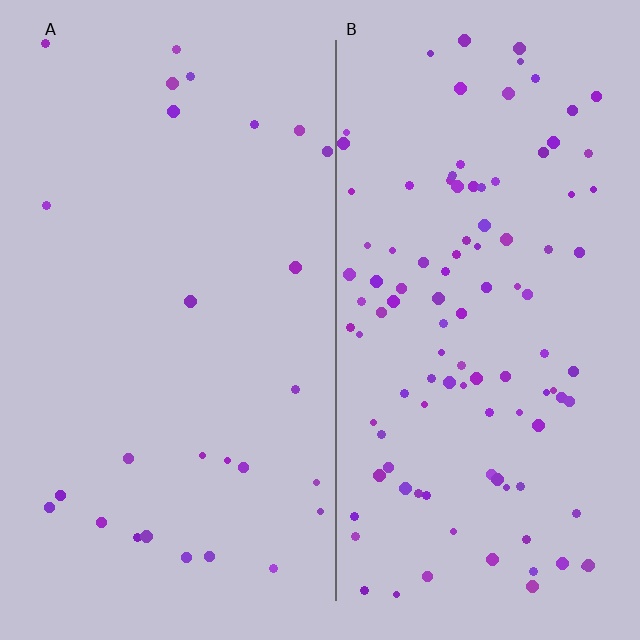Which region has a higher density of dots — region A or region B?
B (the right).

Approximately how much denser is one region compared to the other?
Approximately 4.1× — region B over region A.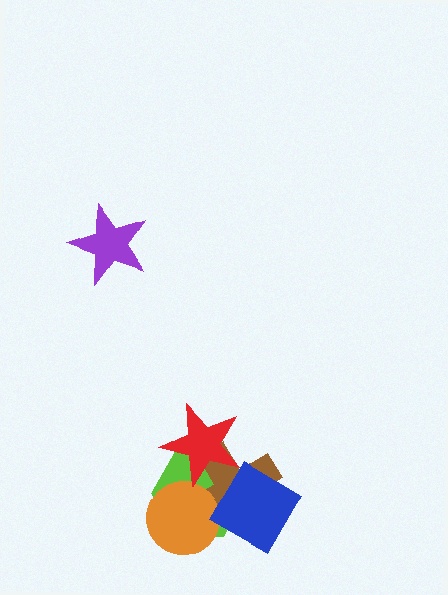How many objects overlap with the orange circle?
2 objects overlap with the orange circle.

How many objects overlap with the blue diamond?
2 objects overlap with the blue diamond.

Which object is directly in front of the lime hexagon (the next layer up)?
The brown cross is directly in front of the lime hexagon.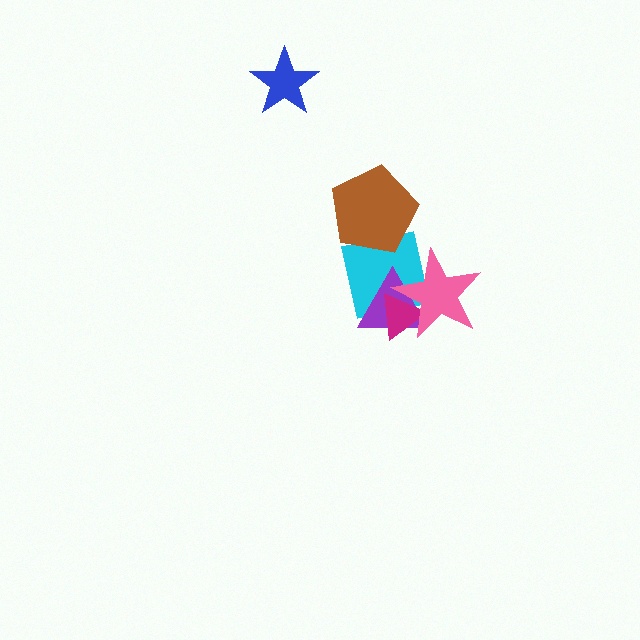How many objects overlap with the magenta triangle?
3 objects overlap with the magenta triangle.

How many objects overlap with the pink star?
3 objects overlap with the pink star.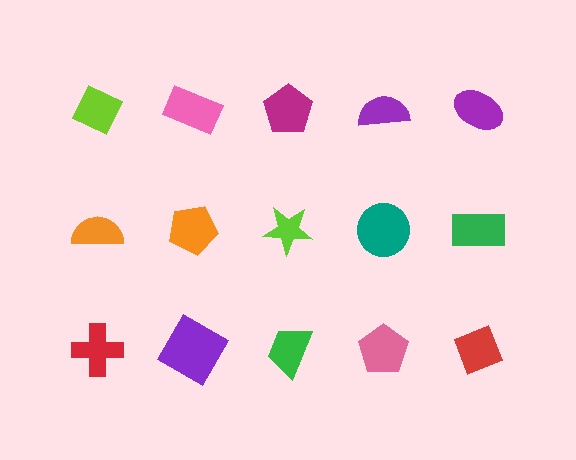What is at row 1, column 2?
A pink rectangle.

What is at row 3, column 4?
A pink pentagon.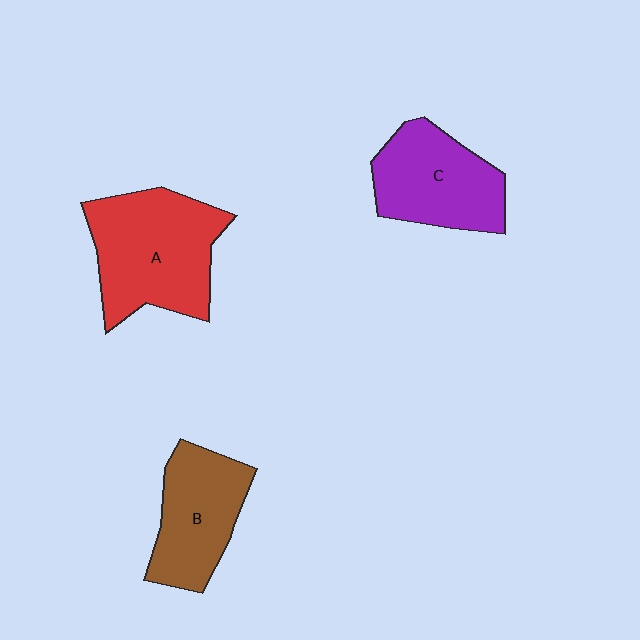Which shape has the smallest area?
Shape B (brown).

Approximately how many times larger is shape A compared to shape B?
Approximately 1.4 times.